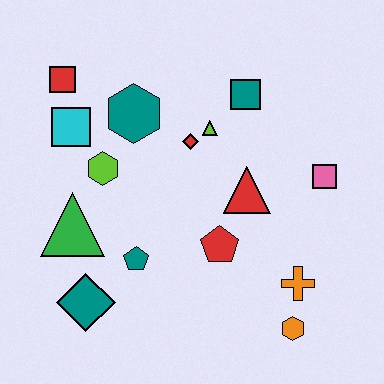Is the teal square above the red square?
No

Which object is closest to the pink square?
The red triangle is closest to the pink square.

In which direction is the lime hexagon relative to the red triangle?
The lime hexagon is to the left of the red triangle.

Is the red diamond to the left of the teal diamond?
No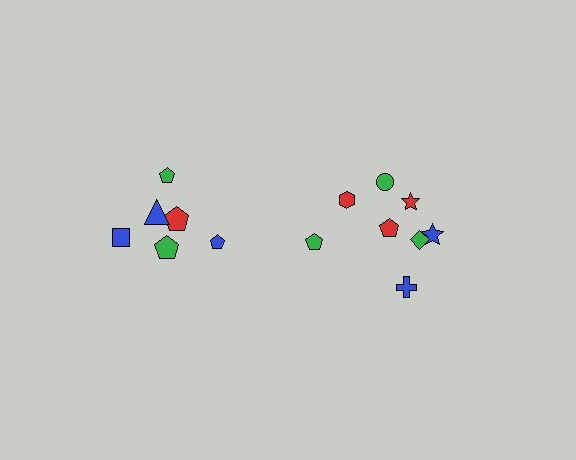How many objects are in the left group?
There are 6 objects.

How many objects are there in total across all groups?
There are 14 objects.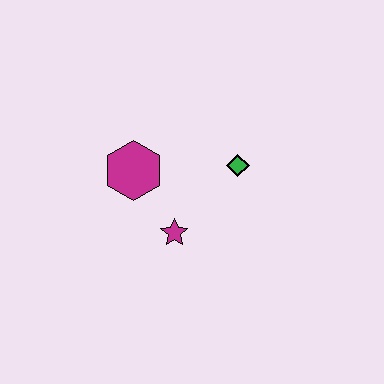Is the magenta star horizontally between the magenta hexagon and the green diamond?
Yes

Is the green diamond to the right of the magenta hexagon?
Yes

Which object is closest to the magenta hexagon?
The magenta star is closest to the magenta hexagon.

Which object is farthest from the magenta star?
The green diamond is farthest from the magenta star.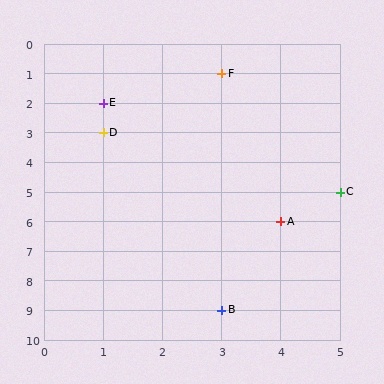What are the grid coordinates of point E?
Point E is at grid coordinates (1, 2).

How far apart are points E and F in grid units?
Points E and F are 2 columns and 1 row apart (about 2.2 grid units diagonally).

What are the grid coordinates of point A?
Point A is at grid coordinates (4, 6).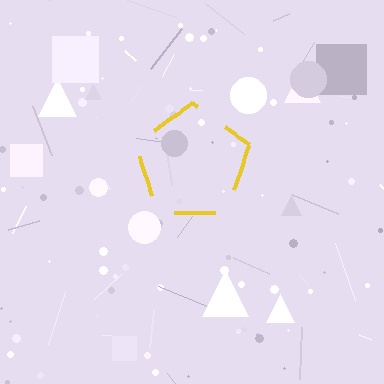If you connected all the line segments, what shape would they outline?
They would outline a pentagon.